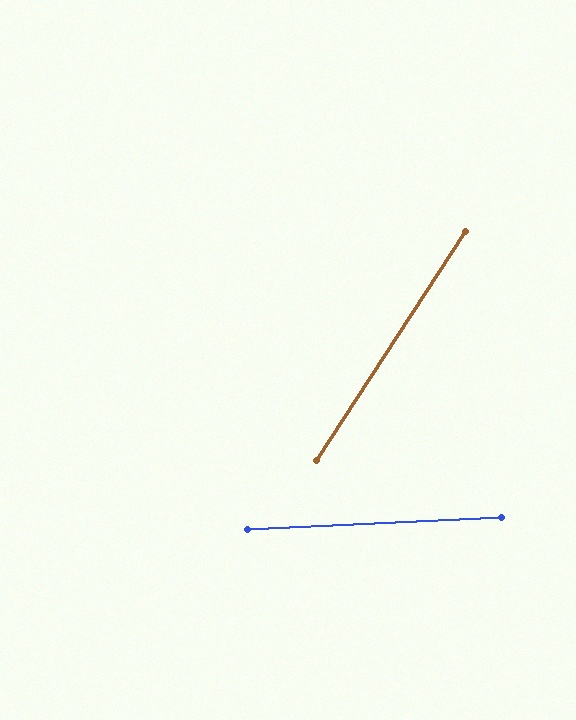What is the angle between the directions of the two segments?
Approximately 54 degrees.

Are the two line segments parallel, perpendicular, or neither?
Neither parallel nor perpendicular — they differ by about 54°.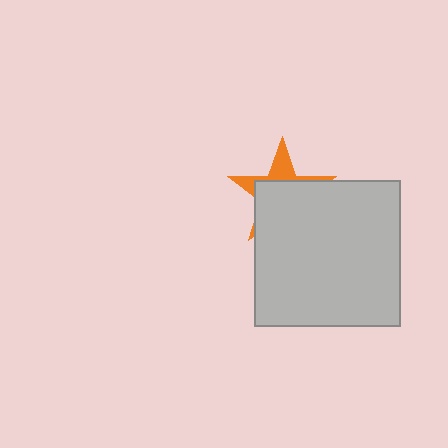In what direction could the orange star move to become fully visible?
The orange star could move up. That would shift it out from behind the light gray square entirely.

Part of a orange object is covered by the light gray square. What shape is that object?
It is a star.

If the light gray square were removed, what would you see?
You would see the complete orange star.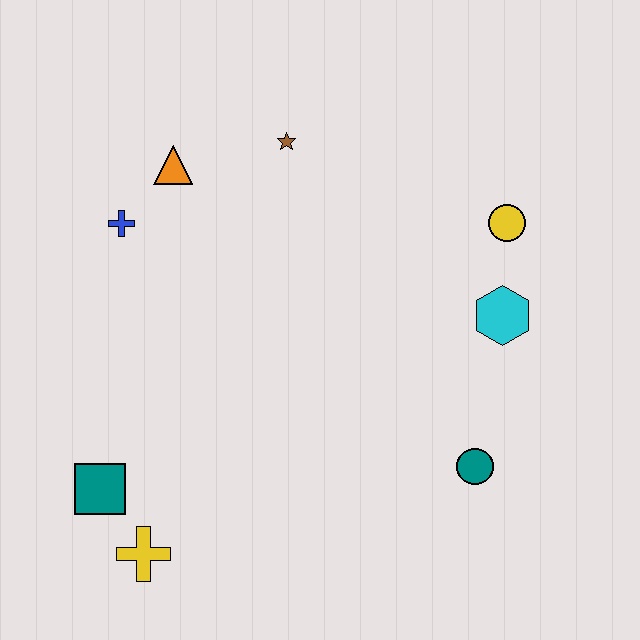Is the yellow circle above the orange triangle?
No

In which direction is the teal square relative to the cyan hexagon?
The teal square is to the left of the cyan hexagon.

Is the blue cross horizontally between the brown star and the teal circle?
No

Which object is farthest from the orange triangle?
The teal circle is farthest from the orange triangle.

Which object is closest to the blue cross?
The orange triangle is closest to the blue cross.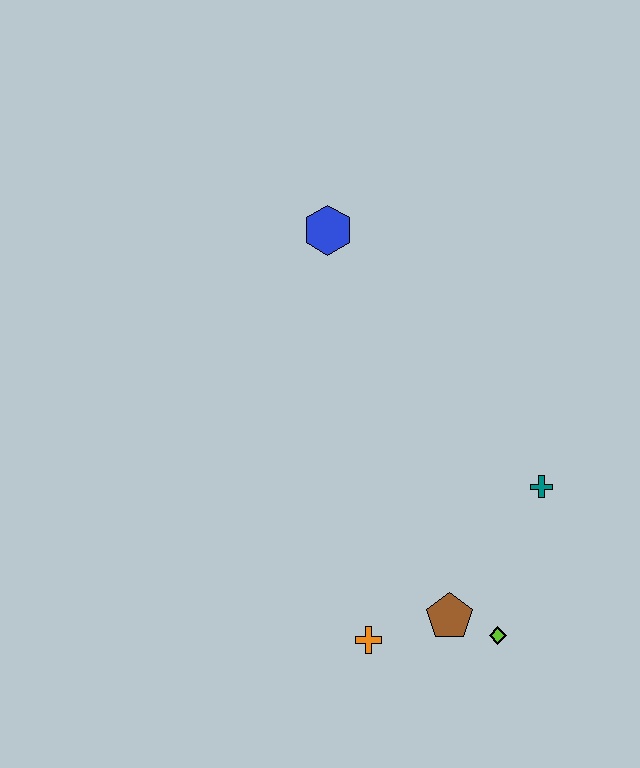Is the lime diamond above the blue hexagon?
No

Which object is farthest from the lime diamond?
The blue hexagon is farthest from the lime diamond.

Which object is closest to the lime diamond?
The brown pentagon is closest to the lime diamond.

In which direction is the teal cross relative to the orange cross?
The teal cross is to the right of the orange cross.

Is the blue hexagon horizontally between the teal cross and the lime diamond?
No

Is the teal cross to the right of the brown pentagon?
Yes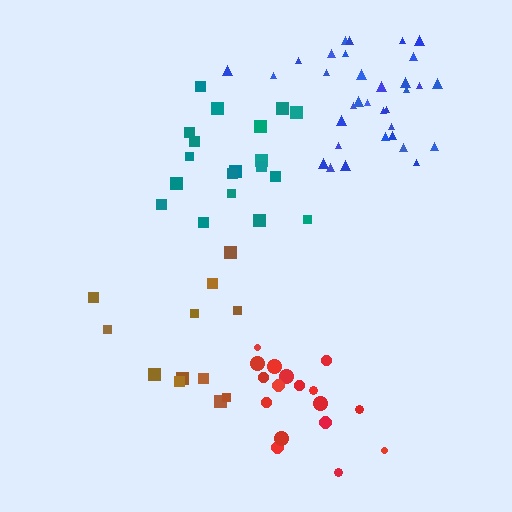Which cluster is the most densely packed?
Blue.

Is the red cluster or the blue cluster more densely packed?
Blue.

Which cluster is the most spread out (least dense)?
Brown.